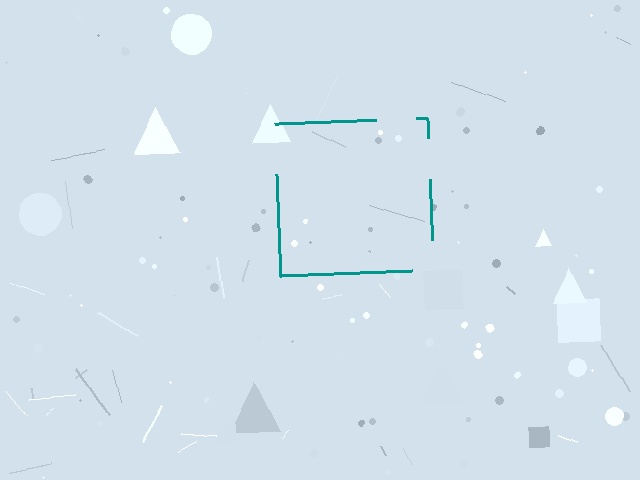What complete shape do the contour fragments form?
The contour fragments form a square.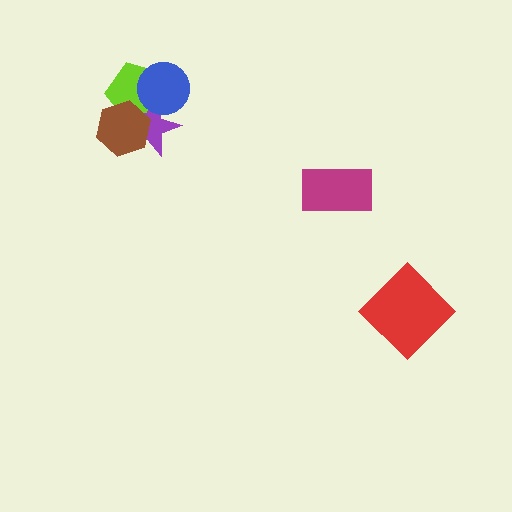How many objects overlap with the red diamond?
0 objects overlap with the red diamond.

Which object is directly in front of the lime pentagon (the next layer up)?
The purple star is directly in front of the lime pentagon.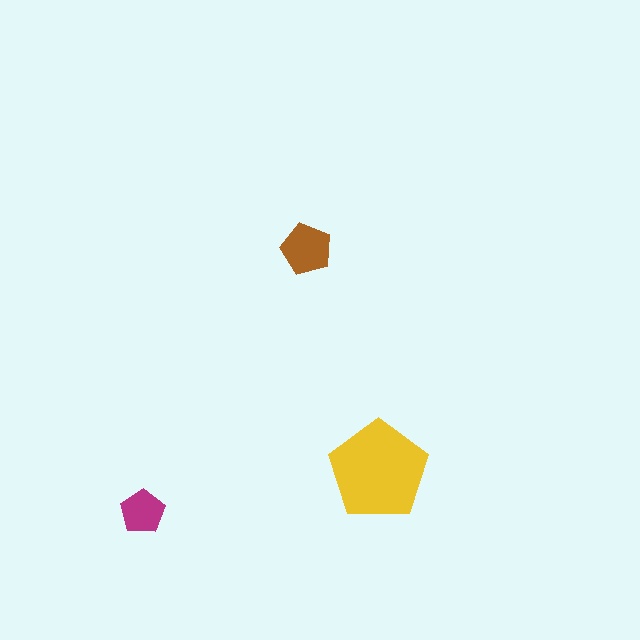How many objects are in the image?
There are 3 objects in the image.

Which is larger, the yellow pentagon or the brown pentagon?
The yellow one.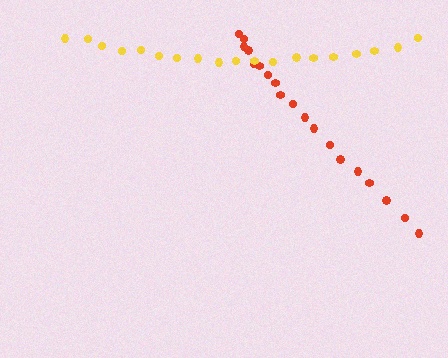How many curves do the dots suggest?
There are 2 distinct paths.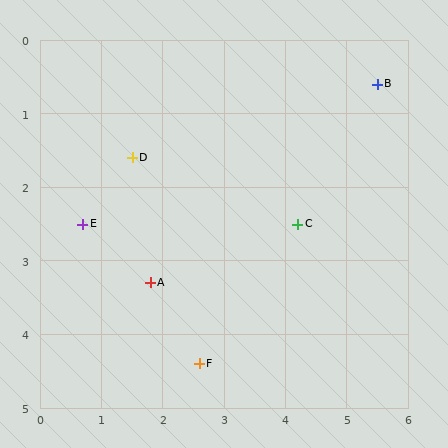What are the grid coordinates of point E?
Point E is at approximately (0.7, 2.5).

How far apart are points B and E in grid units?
Points B and E are about 5.2 grid units apart.